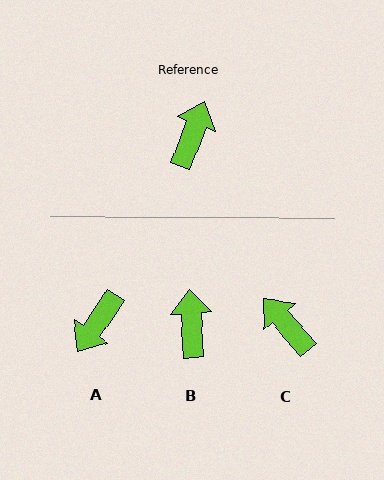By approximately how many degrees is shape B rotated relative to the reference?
Approximately 24 degrees counter-clockwise.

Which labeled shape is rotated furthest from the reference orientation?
A, about 167 degrees away.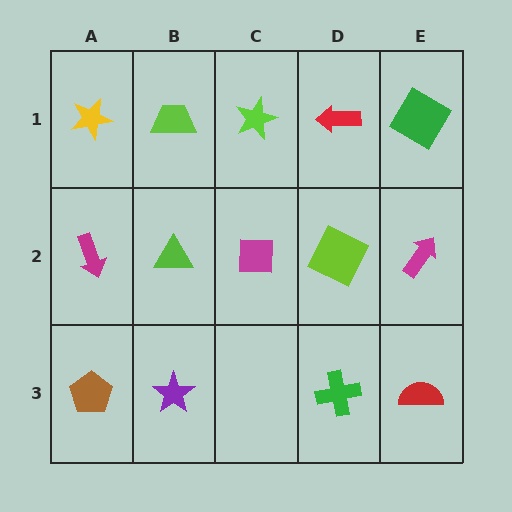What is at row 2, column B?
A lime triangle.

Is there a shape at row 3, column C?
No, that cell is empty.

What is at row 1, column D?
A red arrow.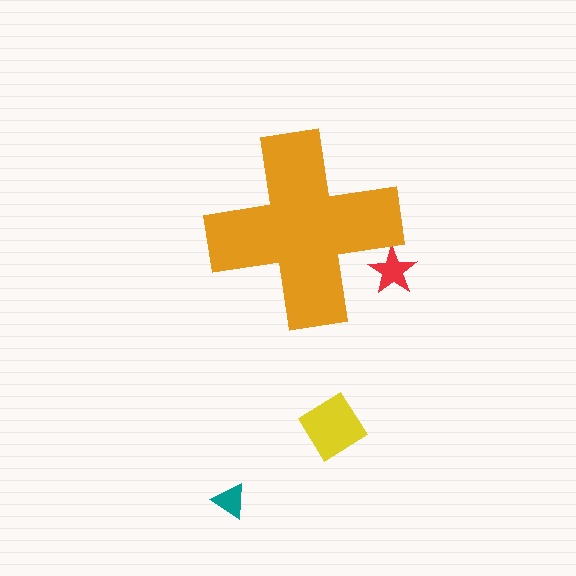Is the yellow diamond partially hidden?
No, the yellow diamond is fully visible.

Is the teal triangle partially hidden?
No, the teal triangle is fully visible.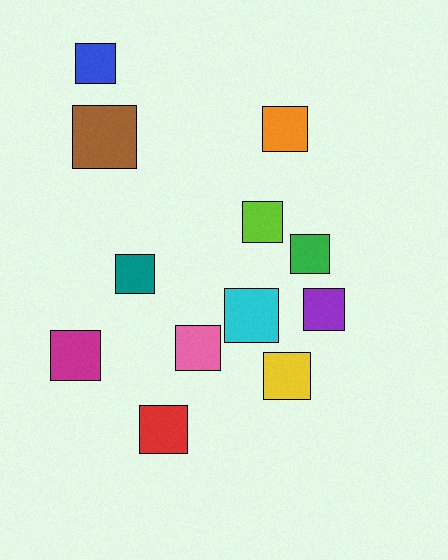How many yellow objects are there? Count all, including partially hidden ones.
There is 1 yellow object.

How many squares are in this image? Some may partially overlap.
There are 12 squares.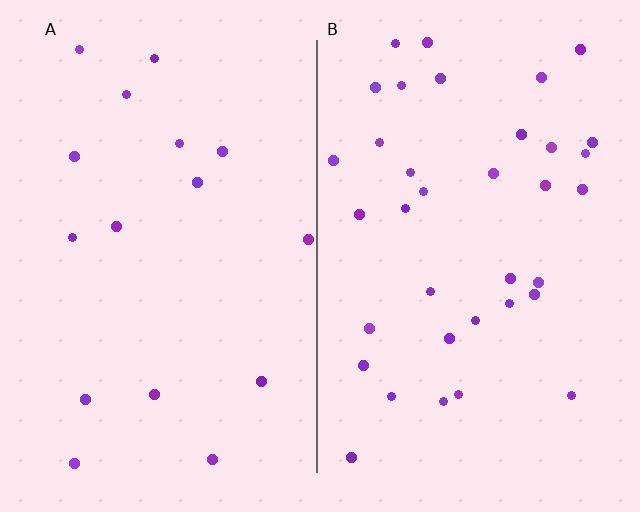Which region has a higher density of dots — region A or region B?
B (the right).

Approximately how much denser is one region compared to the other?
Approximately 2.2× — region B over region A.